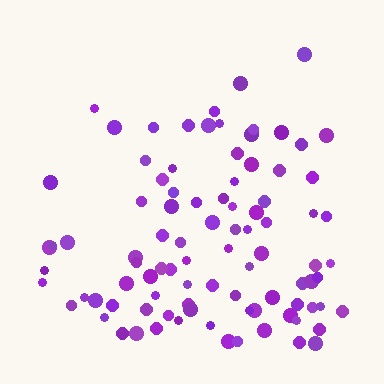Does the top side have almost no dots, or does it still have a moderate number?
Still a moderate number, just noticeably fewer than the bottom.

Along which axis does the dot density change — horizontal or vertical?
Vertical.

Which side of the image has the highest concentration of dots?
The bottom.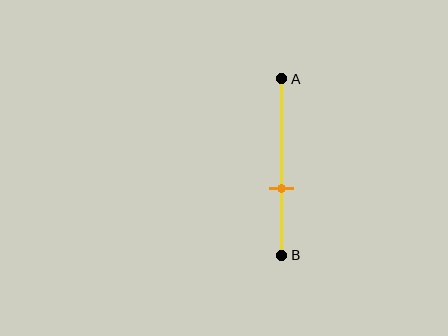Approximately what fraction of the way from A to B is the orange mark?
The orange mark is approximately 60% of the way from A to B.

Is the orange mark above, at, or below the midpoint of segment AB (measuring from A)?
The orange mark is below the midpoint of segment AB.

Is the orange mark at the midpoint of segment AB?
No, the mark is at about 60% from A, not at the 50% midpoint.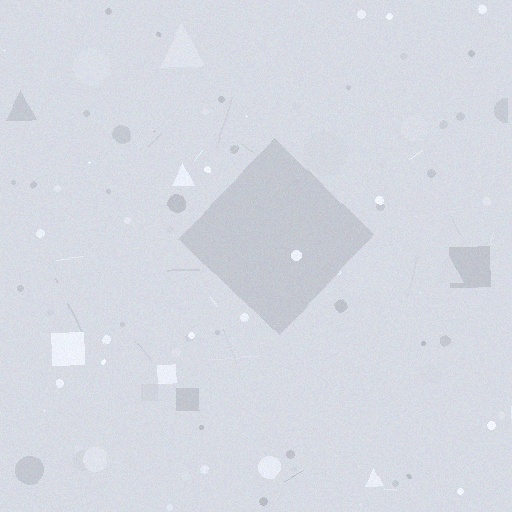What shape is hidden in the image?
A diamond is hidden in the image.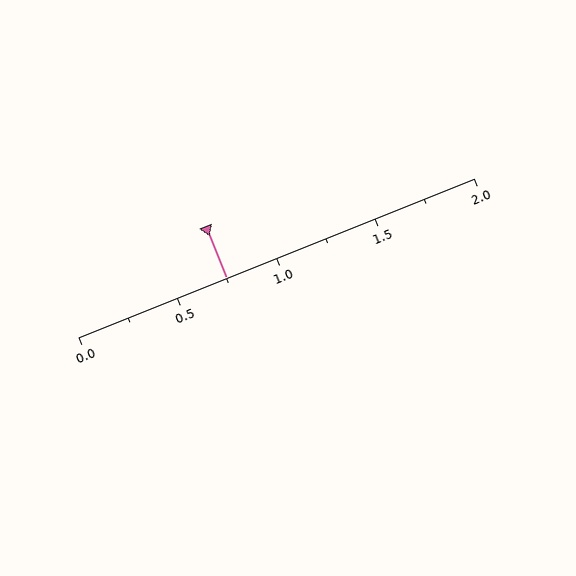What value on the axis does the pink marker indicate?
The marker indicates approximately 0.75.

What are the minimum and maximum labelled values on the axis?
The axis runs from 0.0 to 2.0.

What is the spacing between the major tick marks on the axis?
The major ticks are spaced 0.5 apart.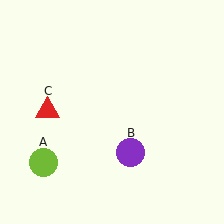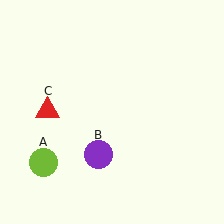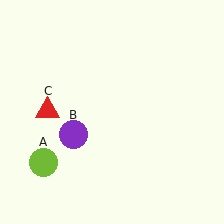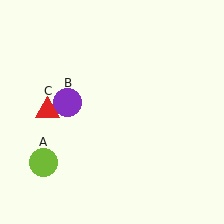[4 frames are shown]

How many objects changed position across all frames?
1 object changed position: purple circle (object B).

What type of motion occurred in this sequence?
The purple circle (object B) rotated clockwise around the center of the scene.